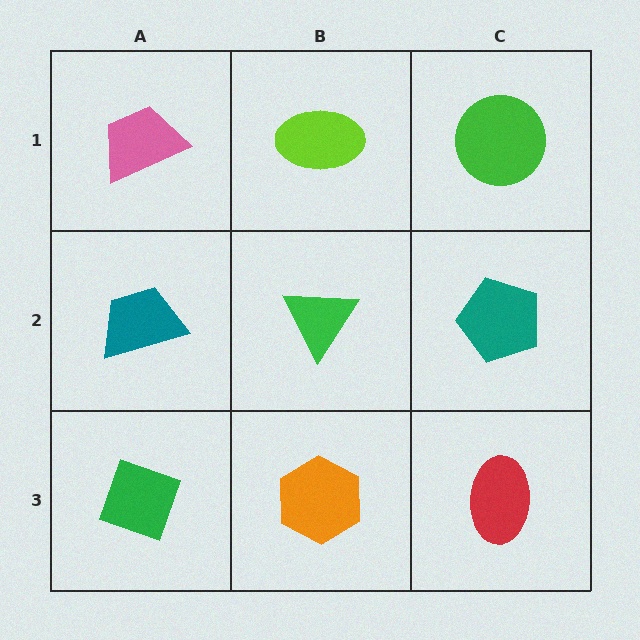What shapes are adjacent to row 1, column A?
A teal trapezoid (row 2, column A), a lime ellipse (row 1, column B).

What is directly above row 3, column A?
A teal trapezoid.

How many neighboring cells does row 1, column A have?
2.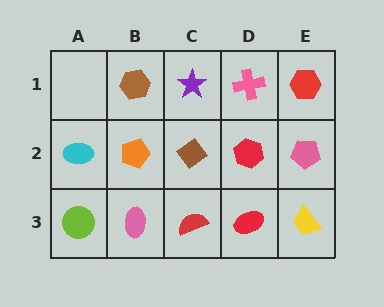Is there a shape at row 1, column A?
No, that cell is empty.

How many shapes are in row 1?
4 shapes.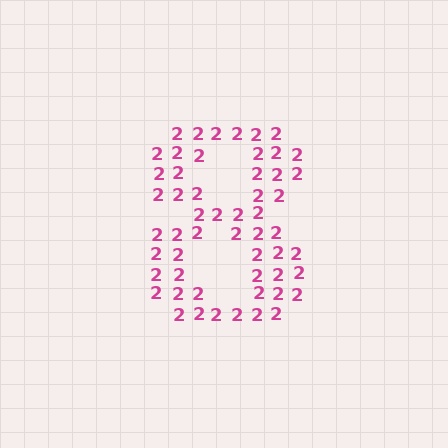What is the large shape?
The large shape is the digit 8.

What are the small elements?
The small elements are digit 2's.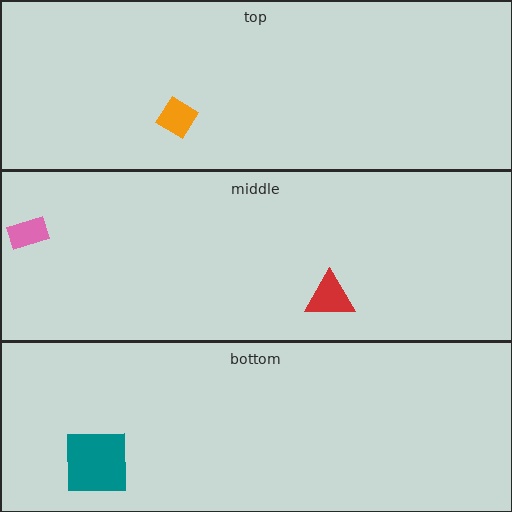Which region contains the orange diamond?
The top region.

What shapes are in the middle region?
The red triangle, the pink rectangle.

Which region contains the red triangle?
The middle region.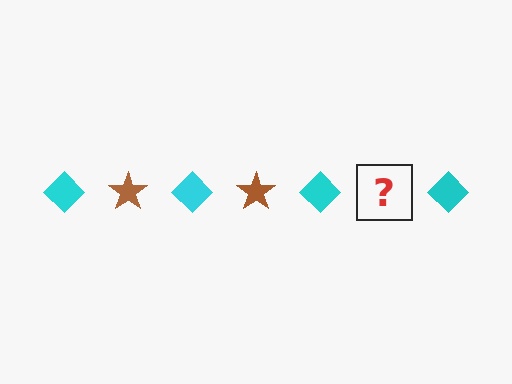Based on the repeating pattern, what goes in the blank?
The blank should be a brown star.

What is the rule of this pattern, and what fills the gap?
The rule is that the pattern alternates between cyan diamond and brown star. The gap should be filled with a brown star.